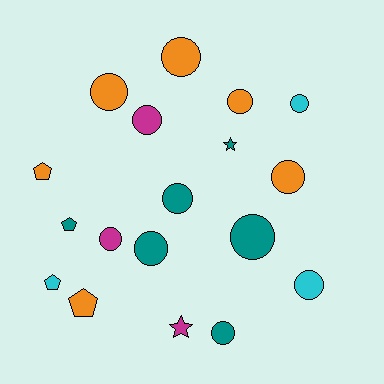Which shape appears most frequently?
Circle, with 12 objects.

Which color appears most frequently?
Teal, with 6 objects.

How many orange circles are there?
There are 4 orange circles.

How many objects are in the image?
There are 18 objects.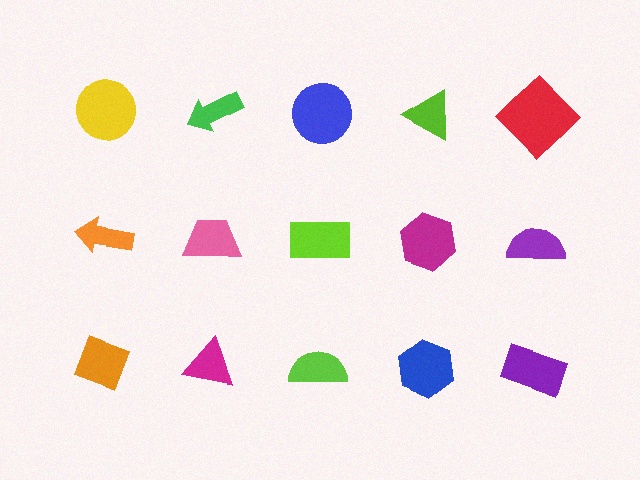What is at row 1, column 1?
A yellow circle.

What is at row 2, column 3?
A lime rectangle.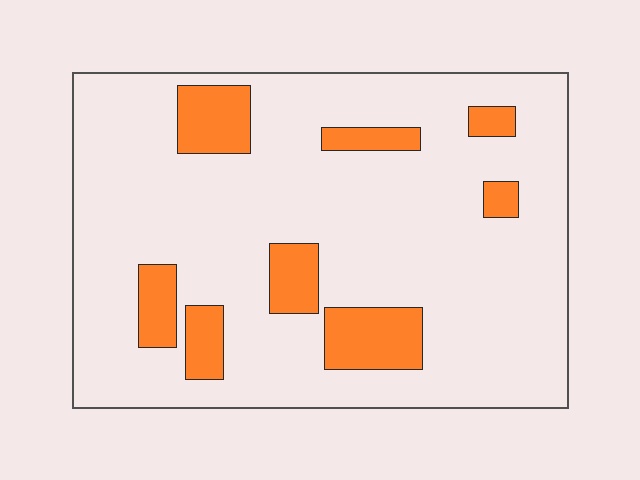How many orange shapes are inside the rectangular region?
8.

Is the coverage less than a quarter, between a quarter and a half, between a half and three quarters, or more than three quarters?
Less than a quarter.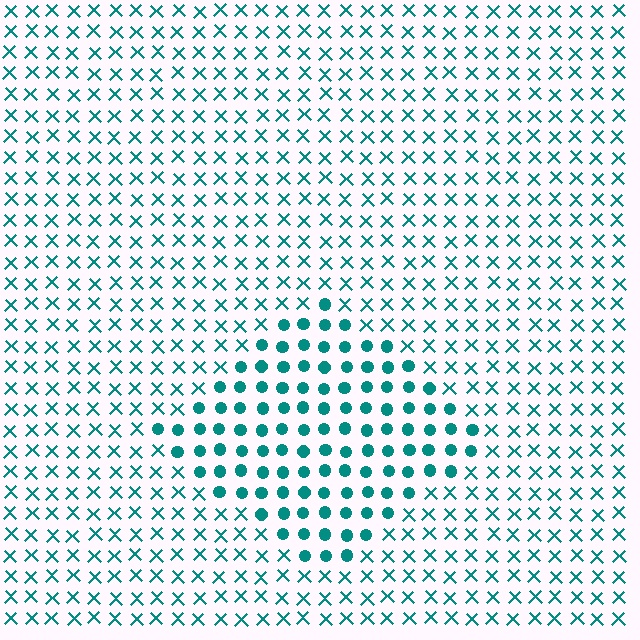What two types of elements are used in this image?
The image uses circles inside the diamond region and X marks outside it.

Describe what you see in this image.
The image is filled with small teal elements arranged in a uniform grid. A diamond-shaped region contains circles, while the surrounding area contains X marks. The boundary is defined purely by the change in element shape.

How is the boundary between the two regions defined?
The boundary is defined by a change in element shape: circles inside vs. X marks outside. All elements share the same color and spacing.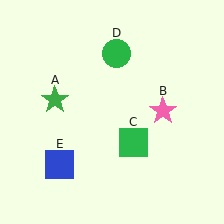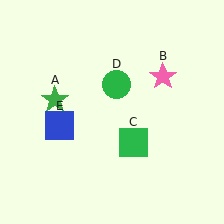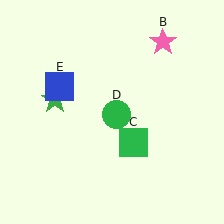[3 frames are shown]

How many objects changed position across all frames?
3 objects changed position: pink star (object B), green circle (object D), blue square (object E).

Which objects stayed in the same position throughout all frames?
Green star (object A) and green square (object C) remained stationary.